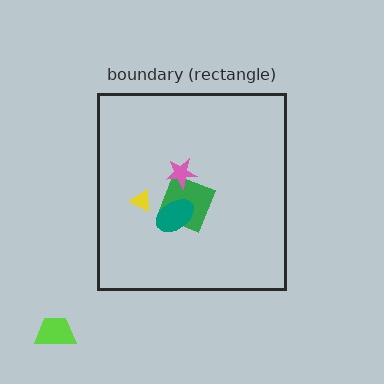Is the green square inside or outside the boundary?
Inside.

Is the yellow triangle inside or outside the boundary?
Inside.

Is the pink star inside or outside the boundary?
Inside.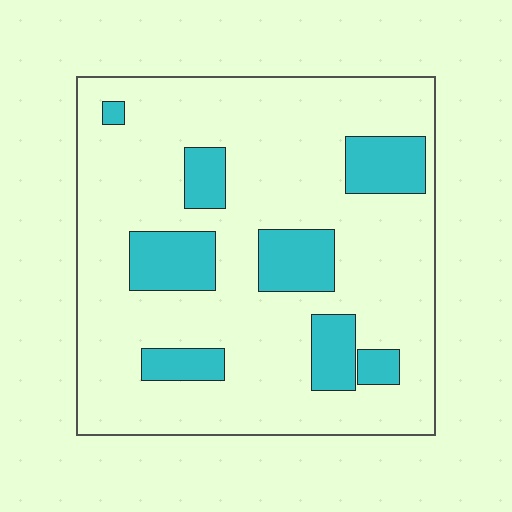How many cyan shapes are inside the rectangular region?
8.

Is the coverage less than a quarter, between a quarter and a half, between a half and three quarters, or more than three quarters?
Less than a quarter.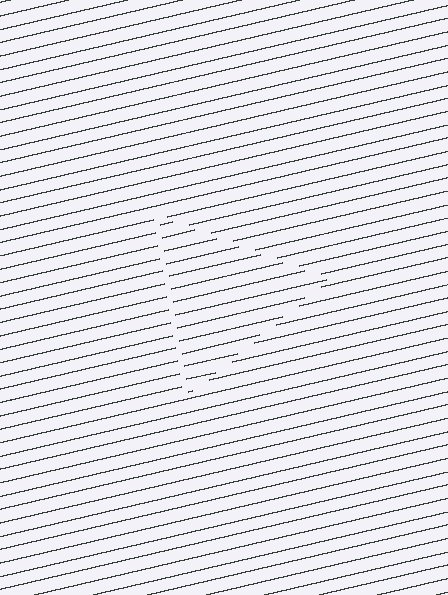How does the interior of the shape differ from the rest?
The interior of the shape contains the same grating, shifted by half a period — the contour is defined by the phase discontinuity where line-ends from the inner and outer gratings abut.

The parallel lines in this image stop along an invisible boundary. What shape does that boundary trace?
An illusory triangle. The interior of the shape contains the same grating, shifted by half a period — the contour is defined by the phase discontinuity where line-ends from the inner and outer gratings abut.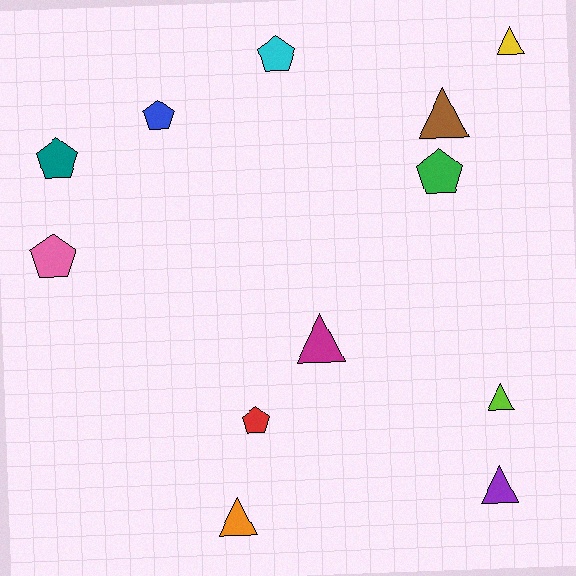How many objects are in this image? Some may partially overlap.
There are 12 objects.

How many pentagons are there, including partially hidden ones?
There are 6 pentagons.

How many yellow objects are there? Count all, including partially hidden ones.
There is 1 yellow object.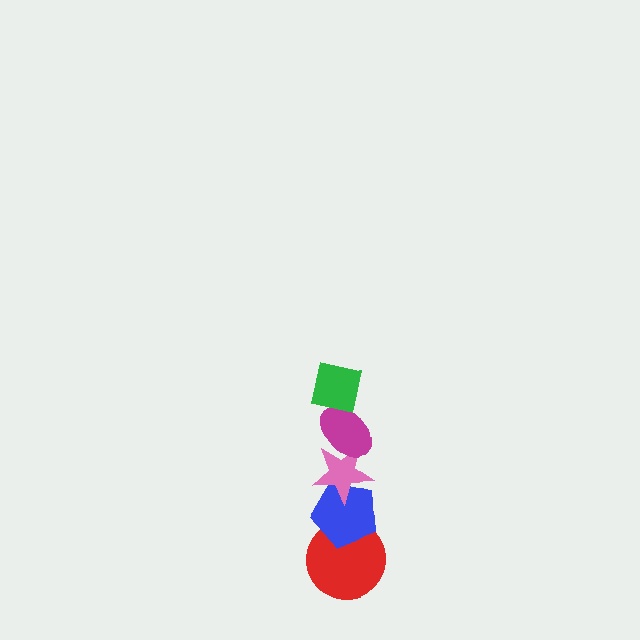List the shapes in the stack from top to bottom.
From top to bottom: the green square, the magenta ellipse, the pink star, the blue pentagon, the red circle.